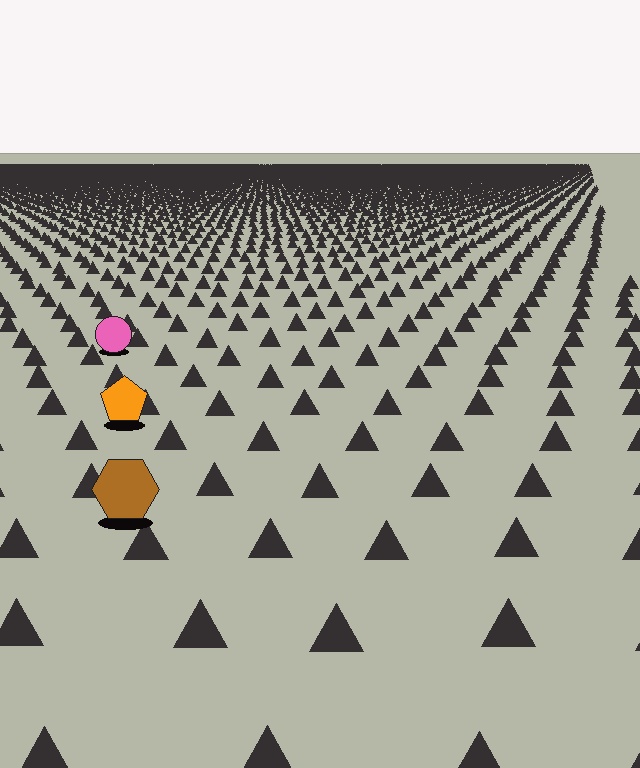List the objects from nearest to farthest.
From nearest to farthest: the brown hexagon, the orange pentagon, the pink circle.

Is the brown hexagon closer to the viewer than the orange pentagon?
Yes. The brown hexagon is closer — you can tell from the texture gradient: the ground texture is coarser near it.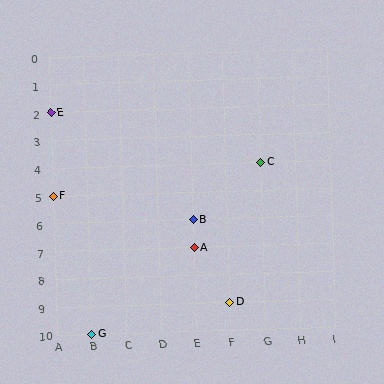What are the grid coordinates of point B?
Point B is at grid coordinates (E, 6).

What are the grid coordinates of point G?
Point G is at grid coordinates (B, 10).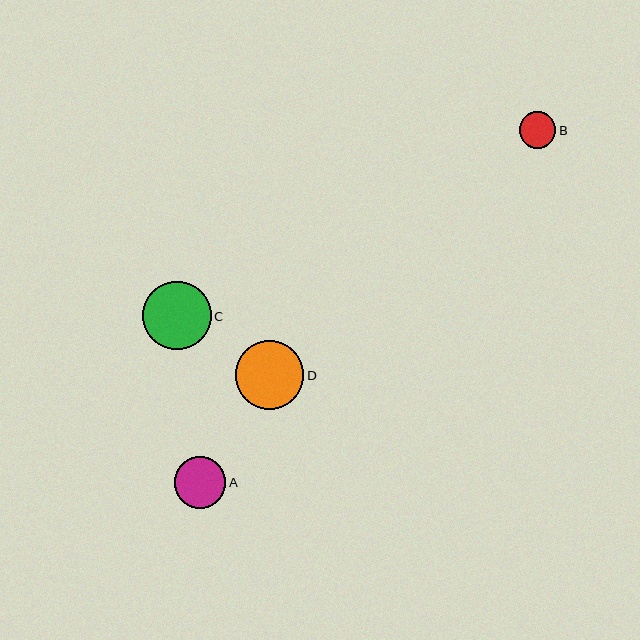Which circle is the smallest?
Circle B is the smallest with a size of approximately 36 pixels.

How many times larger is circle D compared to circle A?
Circle D is approximately 1.3 times the size of circle A.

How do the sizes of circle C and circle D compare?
Circle C and circle D are approximately the same size.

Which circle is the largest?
Circle C is the largest with a size of approximately 69 pixels.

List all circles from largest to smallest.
From largest to smallest: C, D, A, B.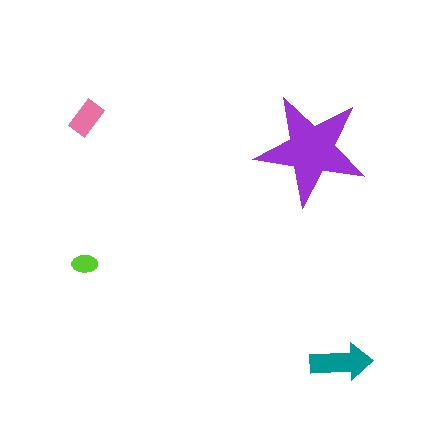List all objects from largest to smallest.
The purple star, the teal arrow, the pink rectangle, the lime ellipse.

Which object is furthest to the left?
The lime ellipse is leftmost.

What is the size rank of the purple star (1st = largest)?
1st.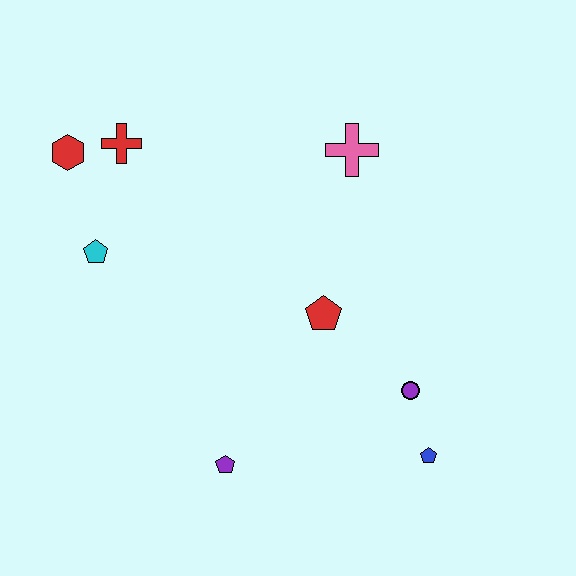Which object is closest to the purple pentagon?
The red pentagon is closest to the purple pentagon.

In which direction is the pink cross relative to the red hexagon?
The pink cross is to the right of the red hexagon.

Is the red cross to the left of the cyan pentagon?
No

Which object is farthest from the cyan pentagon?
The blue pentagon is farthest from the cyan pentagon.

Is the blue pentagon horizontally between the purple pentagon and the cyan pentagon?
No